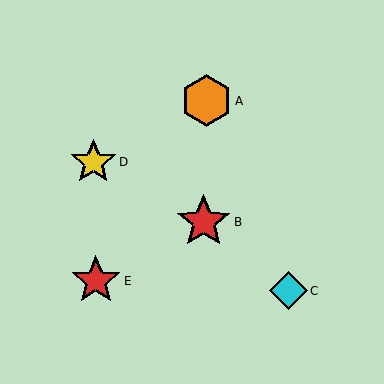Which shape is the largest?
The red star (labeled B) is the largest.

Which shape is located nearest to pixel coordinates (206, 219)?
The red star (labeled B) at (204, 222) is nearest to that location.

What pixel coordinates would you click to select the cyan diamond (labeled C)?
Click at (288, 291) to select the cyan diamond C.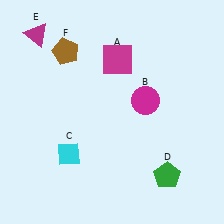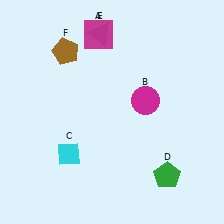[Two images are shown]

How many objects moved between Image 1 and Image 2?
2 objects moved between the two images.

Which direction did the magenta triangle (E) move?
The magenta triangle (E) moved right.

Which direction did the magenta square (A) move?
The magenta square (A) moved up.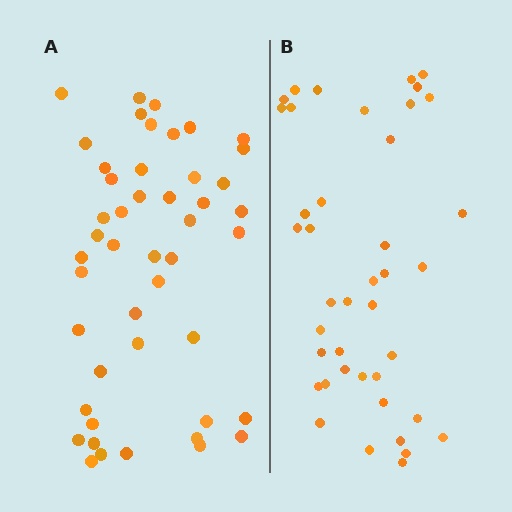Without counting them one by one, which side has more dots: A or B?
Region A (the left region) has more dots.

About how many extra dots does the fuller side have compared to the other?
Region A has about 6 more dots than region B.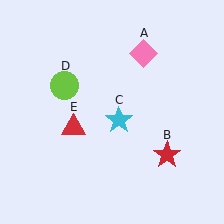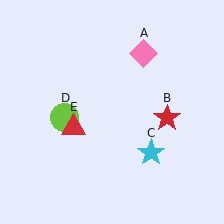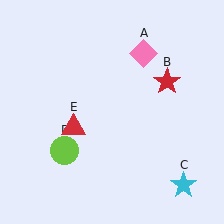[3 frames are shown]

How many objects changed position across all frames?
3 objects changed position: red star (object B), cyan star (object C), lime circle (object D).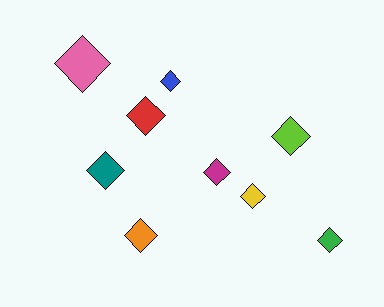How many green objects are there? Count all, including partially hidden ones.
There is 1 green object.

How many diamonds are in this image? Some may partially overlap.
There are 9 diamonds.